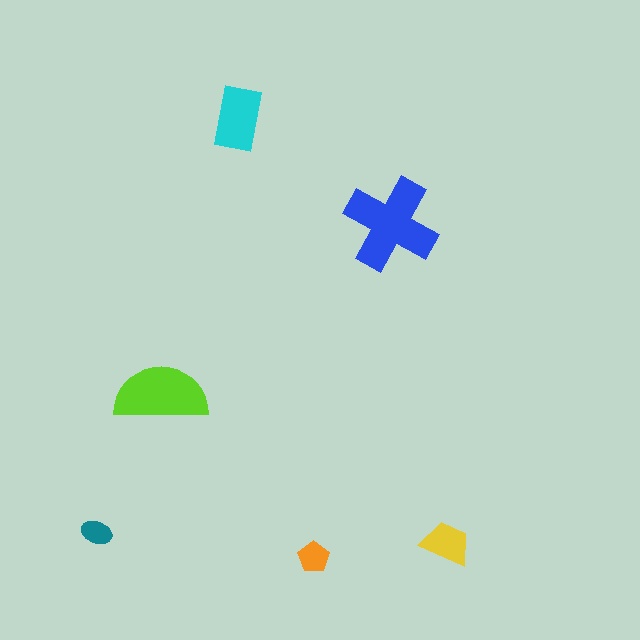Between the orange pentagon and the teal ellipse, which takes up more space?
The orange pentagon.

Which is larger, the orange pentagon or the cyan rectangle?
The cyan rectangle.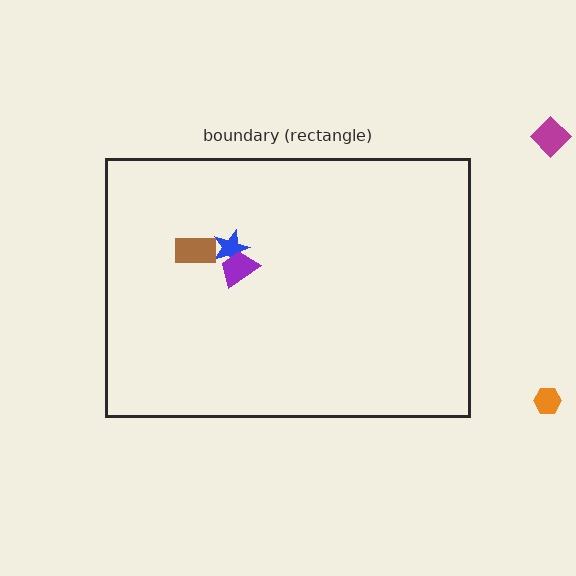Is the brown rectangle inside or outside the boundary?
Inside.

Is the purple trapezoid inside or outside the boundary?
Inside.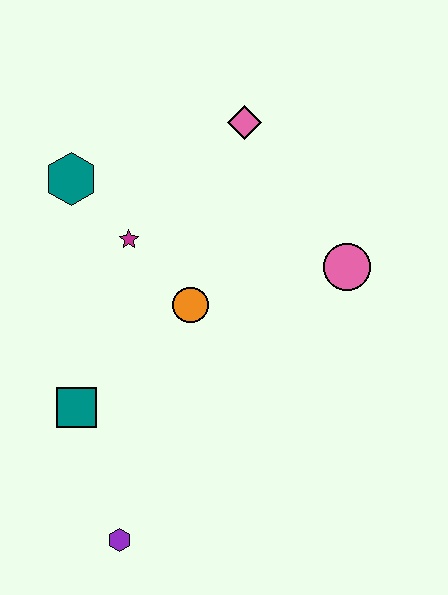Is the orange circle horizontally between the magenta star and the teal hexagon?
No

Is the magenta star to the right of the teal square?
Yes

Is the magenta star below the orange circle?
No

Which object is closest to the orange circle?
The magenta star is closest to the orange circle.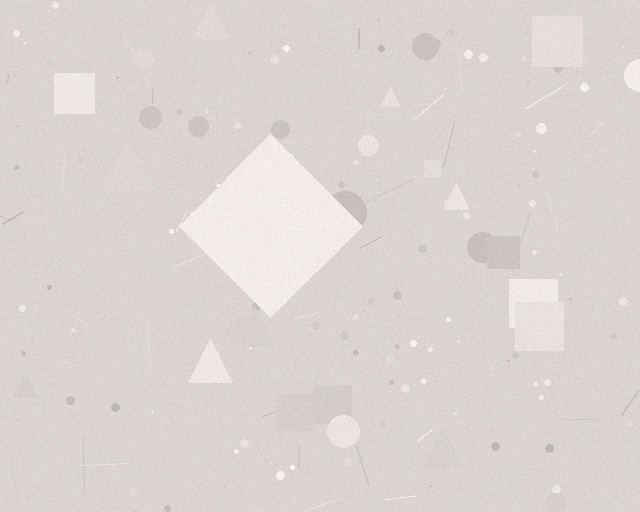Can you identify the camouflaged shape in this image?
The camouflaged shape is a diamond.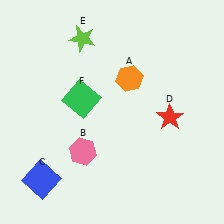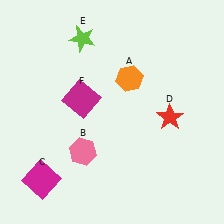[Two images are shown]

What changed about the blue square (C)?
In Image 1, C is blue. In Image 2, it changed to magenta.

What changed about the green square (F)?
In Image 1, F is green. In Image 2, it changed to magenta.